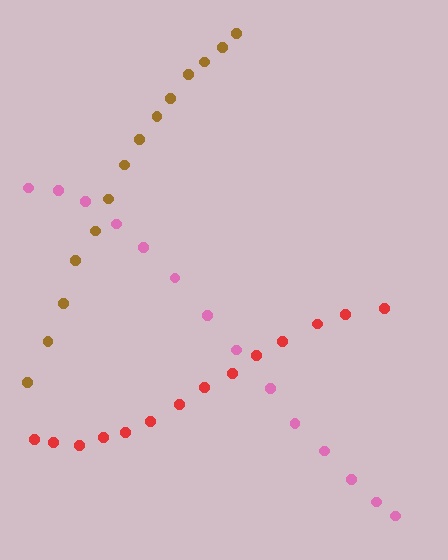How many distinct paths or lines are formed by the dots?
There are 3 distinct paths.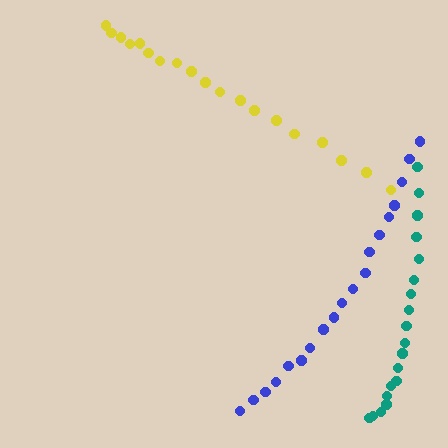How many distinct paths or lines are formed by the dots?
There are 3 distinct paths.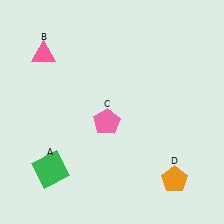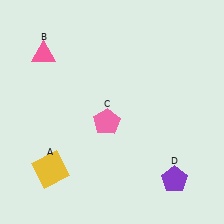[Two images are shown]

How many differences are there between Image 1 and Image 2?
There are 2 differences between the two images.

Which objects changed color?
A changed from green to yellow. D changed from orange to purple.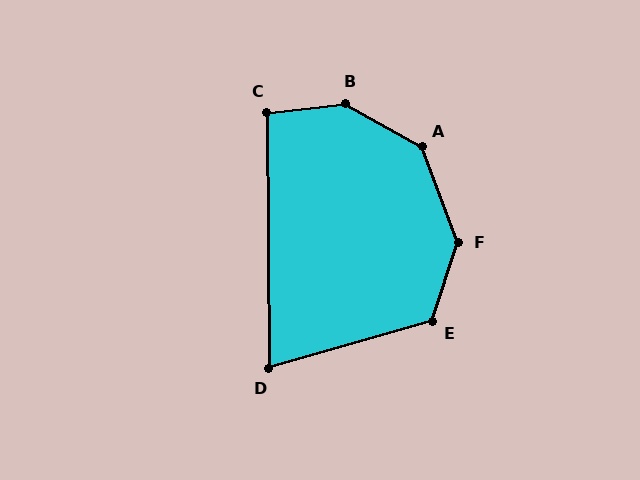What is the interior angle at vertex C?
Approximately 96 degrees (obtuse).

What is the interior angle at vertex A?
Approximately 140 degrees (obtuse).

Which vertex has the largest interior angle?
B, at approximately 145 degrees.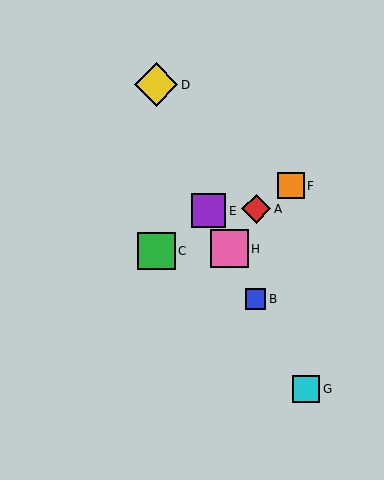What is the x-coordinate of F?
Object F is at x≈291.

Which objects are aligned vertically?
Objects C, D are aligned vertically.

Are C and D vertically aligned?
Yes, both are at x≈156.